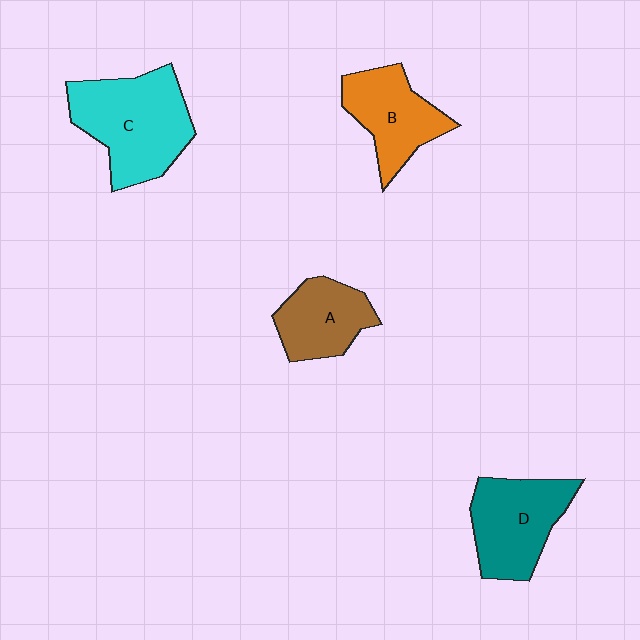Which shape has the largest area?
Shape C (cyan).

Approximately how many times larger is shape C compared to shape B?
Approximately 1.4 times.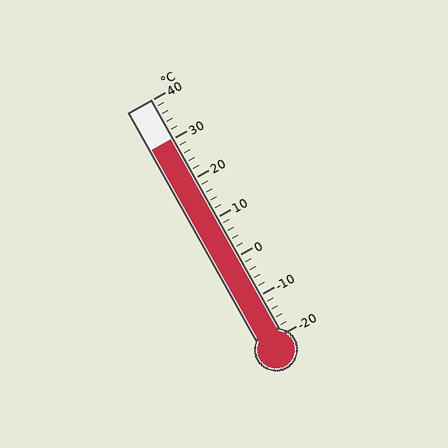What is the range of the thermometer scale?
The thermometer scale ranges from -20°C to 40°C.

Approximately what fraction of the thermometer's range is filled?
The thermometer is filled to approximately 85% of its range.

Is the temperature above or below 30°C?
The temperature is at 30°C.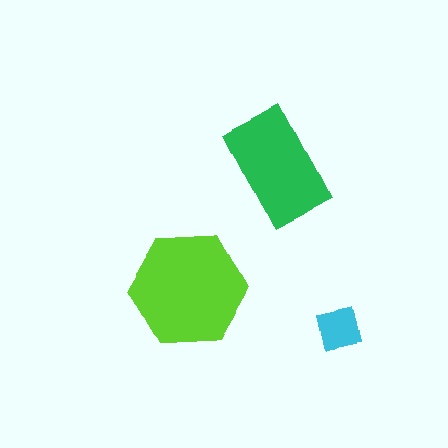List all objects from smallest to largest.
The cyan square, the green rectangle, the lime hexagon.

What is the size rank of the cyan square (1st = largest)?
3rd.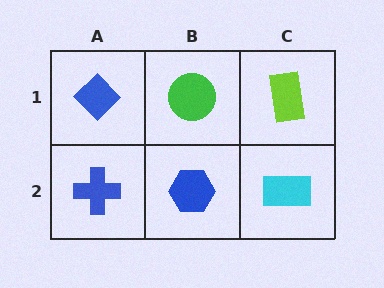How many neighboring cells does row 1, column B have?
3.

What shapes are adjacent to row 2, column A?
A blue diamond (row 1, column A), a blue hexagon (row 2, column B).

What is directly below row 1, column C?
A cyan rectangle.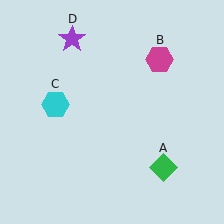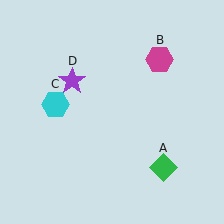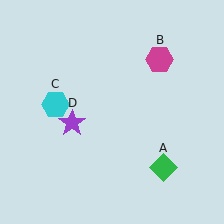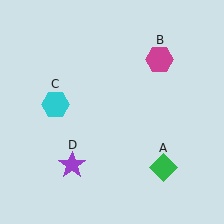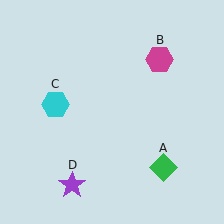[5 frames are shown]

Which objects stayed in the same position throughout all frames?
Green diamond (object A) and magenta hexagon (object B) and cyan hexagon (object C) remained stationary.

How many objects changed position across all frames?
1 object changed position: purple star (object D).